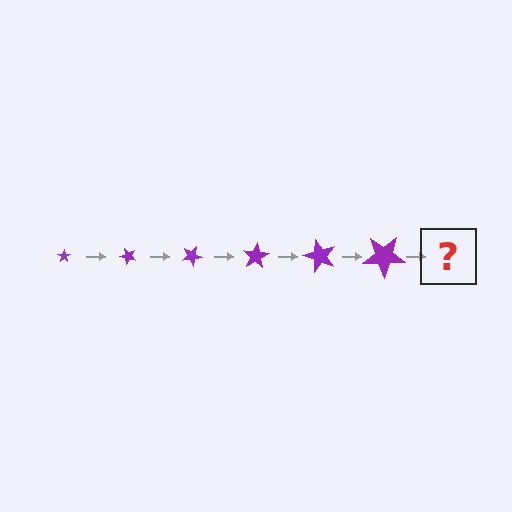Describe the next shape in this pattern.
It should be a star, larger than the previous one and rotated 300 degrees from the start.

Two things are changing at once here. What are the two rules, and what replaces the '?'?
The two rules are that the star grows larger each step and it rotates 50 degrees each step. The '?' should be a star, larger than the previous one and rotated 300 degrees from the start.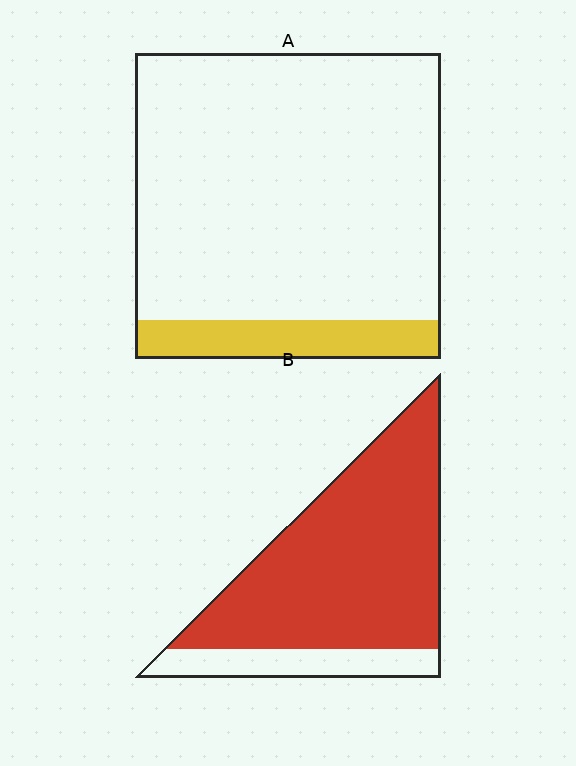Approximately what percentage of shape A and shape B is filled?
A is approximately 15% and B is approximately 80%.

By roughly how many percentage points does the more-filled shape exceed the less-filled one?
By roughly 70 percentage points (B over A).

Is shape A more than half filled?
No.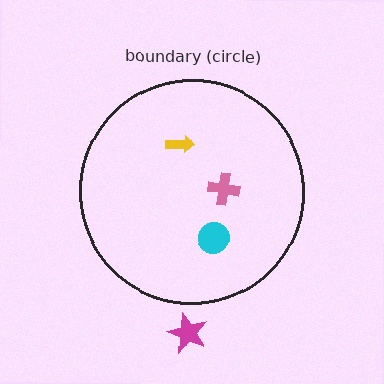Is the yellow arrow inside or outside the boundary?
Inside.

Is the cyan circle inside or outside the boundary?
Inside.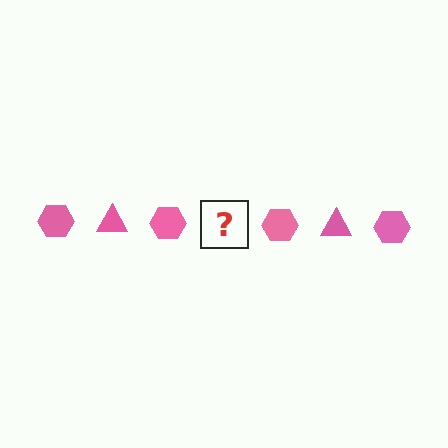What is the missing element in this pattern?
The missing element is a pink triangle.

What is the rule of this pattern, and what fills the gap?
The rule is that the pattern cycles through hexagon, triangle shapes in pink. The gap should be filled with a pink triangle.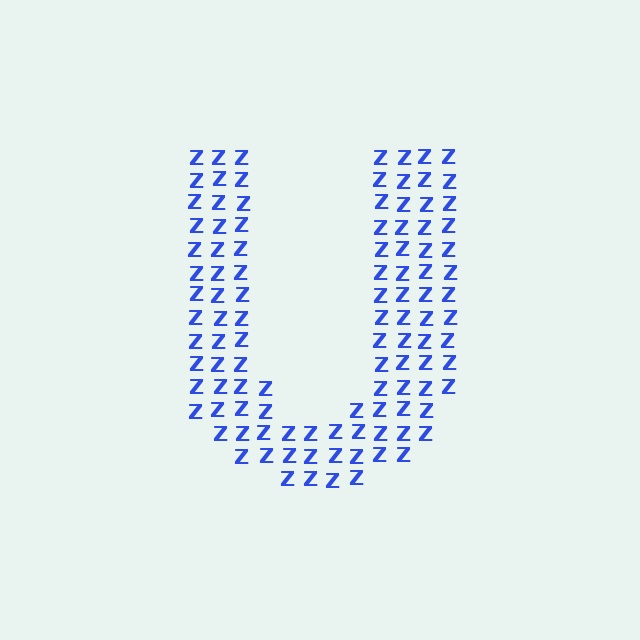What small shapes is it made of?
It is made of small letter Z's.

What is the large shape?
The large shape is the letter U.